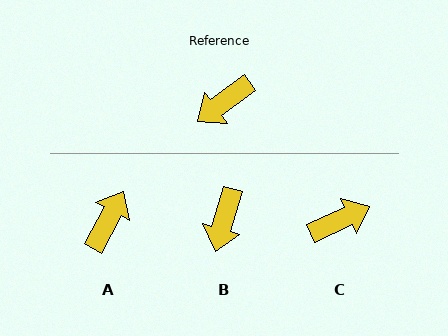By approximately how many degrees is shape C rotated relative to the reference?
Approximately 168 degrees counter-clockwise.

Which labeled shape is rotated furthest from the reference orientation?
C, about 168 degrees away.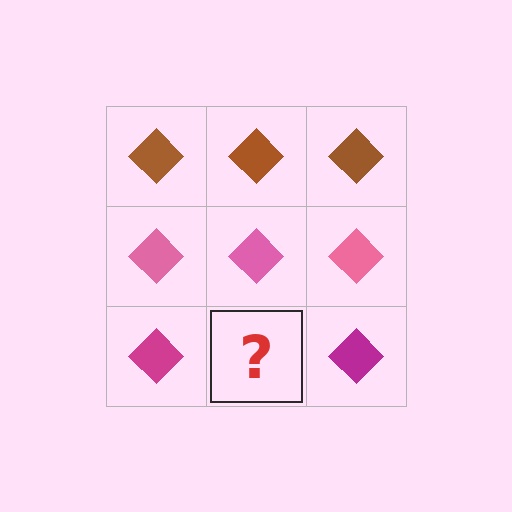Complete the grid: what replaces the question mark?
The question mark should be replaced with a magenta diamond.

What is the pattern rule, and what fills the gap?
The rule is that each row has a consistent color. The gap should be filled with a magenta diamond.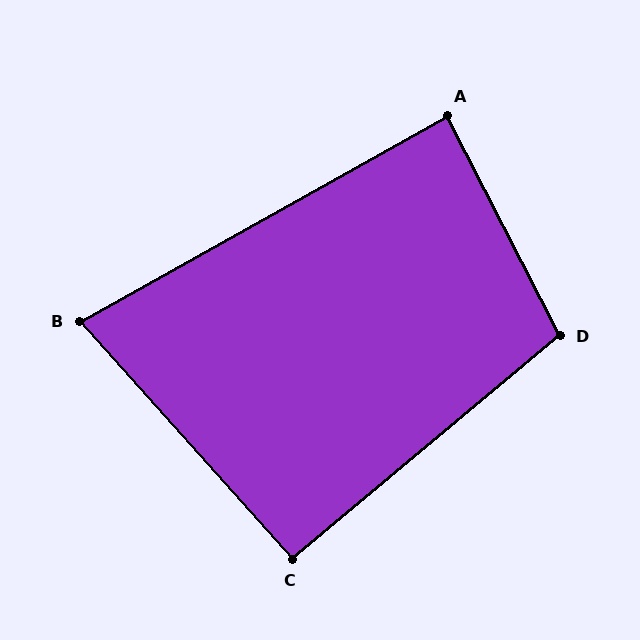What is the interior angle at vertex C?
Approximately 92 degrees (approximately right).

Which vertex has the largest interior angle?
D, at approximately 103 degrees.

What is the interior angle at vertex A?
Approximately 88 degrees (approximately right).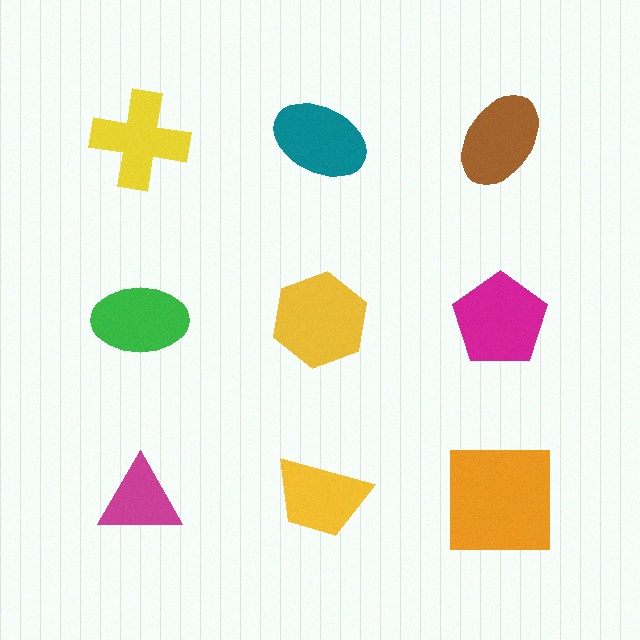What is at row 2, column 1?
A green ellipse.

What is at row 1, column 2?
A teal ellipse.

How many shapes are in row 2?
3 shapes.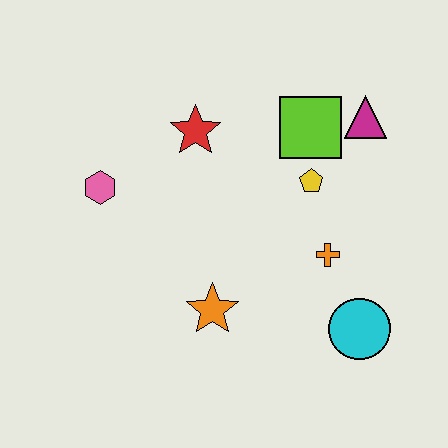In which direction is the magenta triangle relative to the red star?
The magenta triangle is to the right of the red star.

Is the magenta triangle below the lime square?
No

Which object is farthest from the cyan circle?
The pink hexagon is farthest from the cyan circle.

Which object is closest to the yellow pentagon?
The lime square is closest to the yellow pentagon.